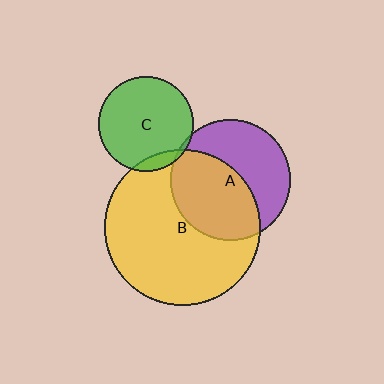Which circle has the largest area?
Circle B (yellow).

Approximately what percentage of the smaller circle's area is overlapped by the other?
Approximately 5%.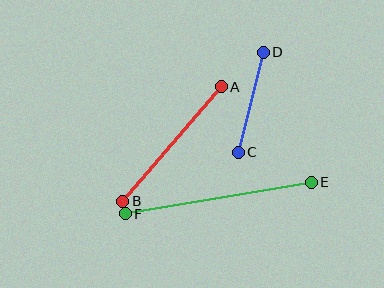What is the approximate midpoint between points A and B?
The midpoint is at approximately (172, 144) pixels.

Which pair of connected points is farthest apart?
Points E and F are farthest apart.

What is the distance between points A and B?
The distance is approximately 151 pixels.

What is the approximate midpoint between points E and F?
The midpoint is at approximately (218, 198) pixels.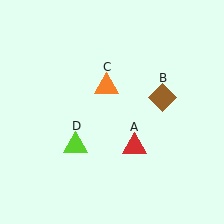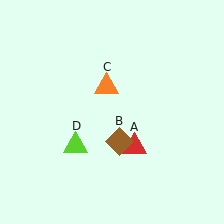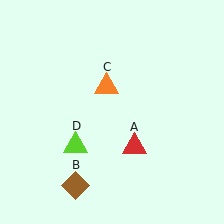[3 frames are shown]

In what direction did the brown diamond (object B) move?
The brown diamond (object B) moved down and to the left.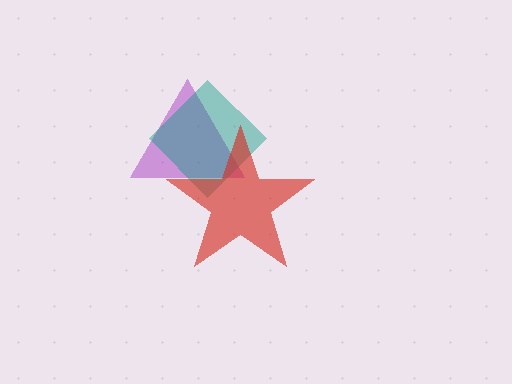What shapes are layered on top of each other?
The layered shapes are: a purple triangle, a teal diamond, a red star.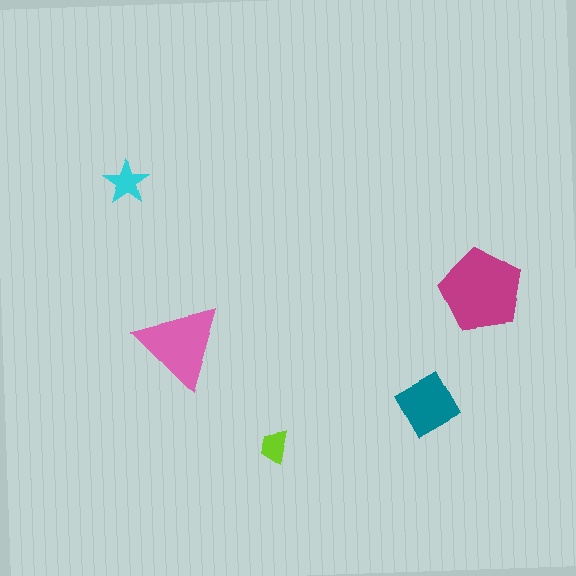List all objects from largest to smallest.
The magenta pentagon, the pink triangle, the teal square, the cyan star, the lime trapezoid.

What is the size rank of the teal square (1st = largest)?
3rd.